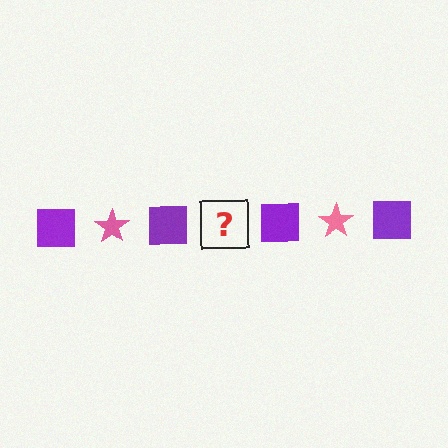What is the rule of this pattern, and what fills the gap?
The rule is that the pattern alternates between purple square and pink star. The gap should be filled with a pink star.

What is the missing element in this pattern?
The missing element is a pink star.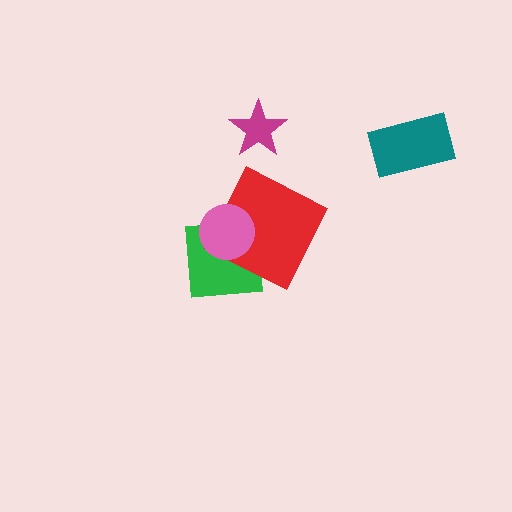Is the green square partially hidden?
Yes, it is partially covered by another shape.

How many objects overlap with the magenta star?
0 objects overlap with the magenta star.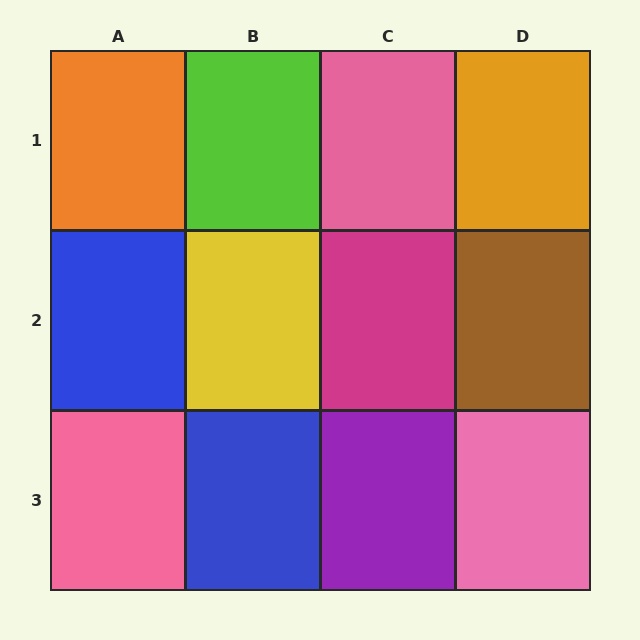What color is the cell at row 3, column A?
Pink.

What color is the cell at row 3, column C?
Purple.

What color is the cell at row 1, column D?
Orange.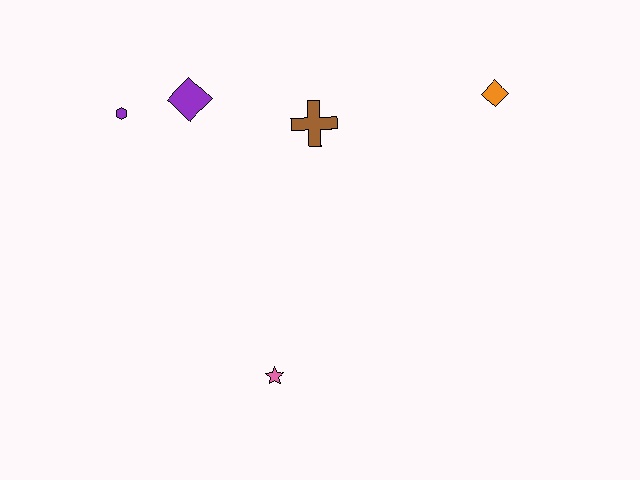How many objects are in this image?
There are 5 objects.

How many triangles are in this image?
There are no triangles.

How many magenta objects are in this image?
There are no magenta objects.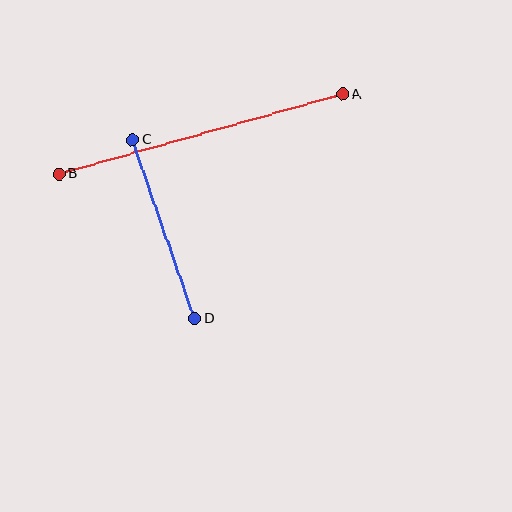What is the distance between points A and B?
The distance is approximately 295 pixels.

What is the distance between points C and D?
The distance is approximately 190 pixels.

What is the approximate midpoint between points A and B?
The midpoint is at approximately (201, 134) pixels.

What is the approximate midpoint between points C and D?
The midpoint is at approximately (163, 229) pixels.